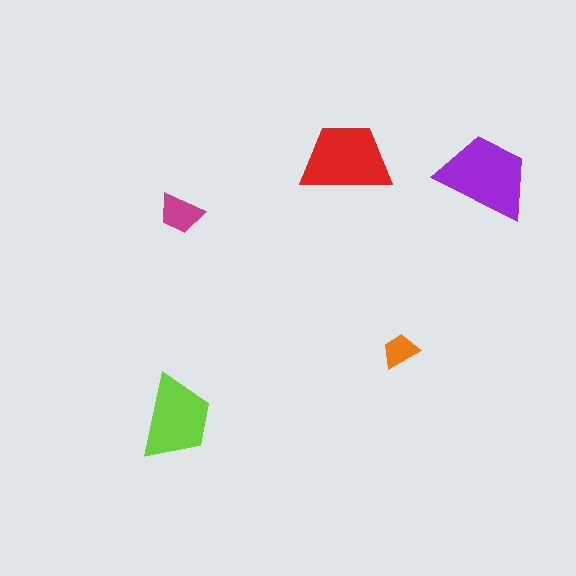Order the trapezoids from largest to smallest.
the purple one, the red one, the lime one, the magenta one, the orange one.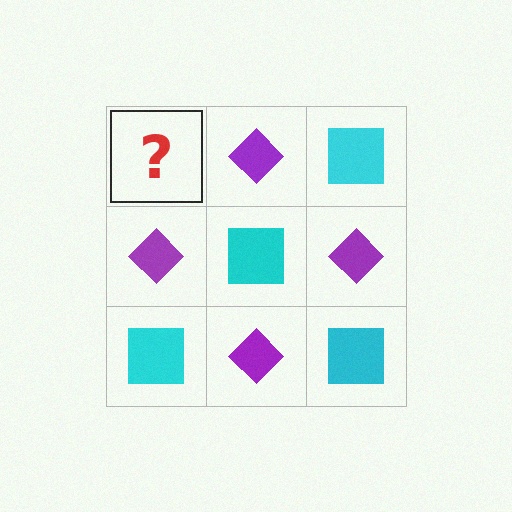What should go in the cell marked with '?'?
The missing cell should contain a cyan square.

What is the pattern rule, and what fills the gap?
The rule is that it alternates cyan square and purple diamond in a checkerboard pattern. The gap should be filled with a cyan square.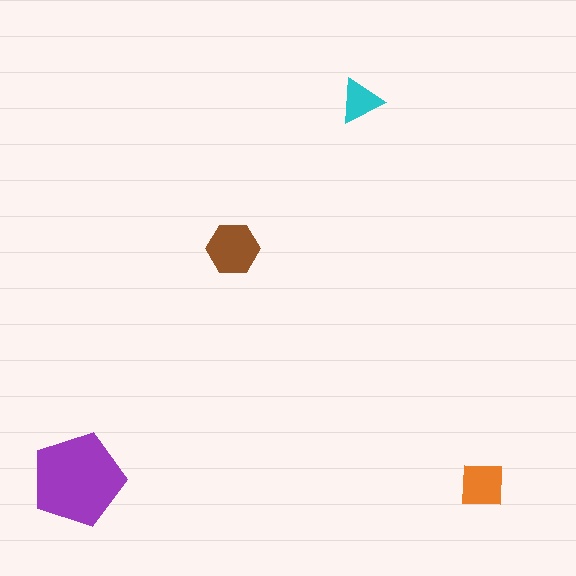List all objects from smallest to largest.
The cyan triangle, the orange square, the brown hexagon, the purple pentagon.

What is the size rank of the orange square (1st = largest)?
3rd.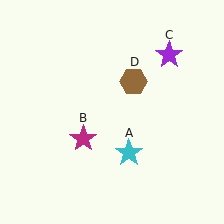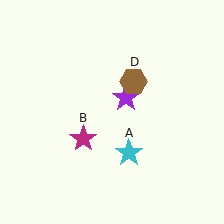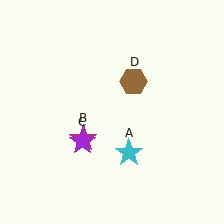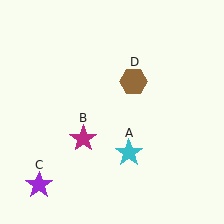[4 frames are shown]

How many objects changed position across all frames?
1 object changed position: purple star (object C).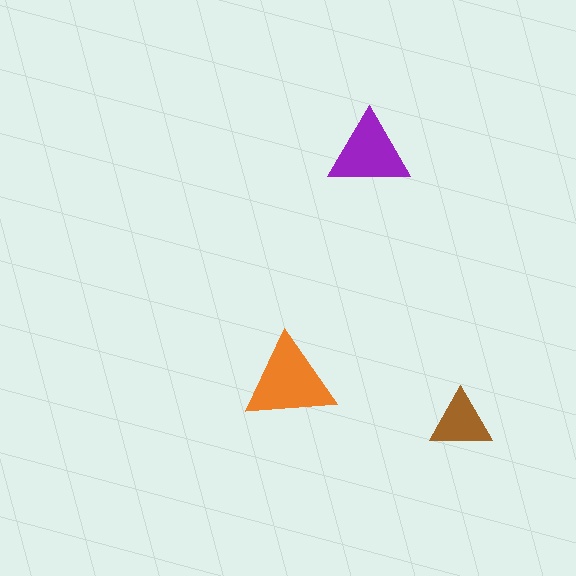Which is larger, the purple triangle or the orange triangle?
The orange one.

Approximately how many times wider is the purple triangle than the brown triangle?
About 1.5 times wider.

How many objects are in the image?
There are 3 objects in the image.